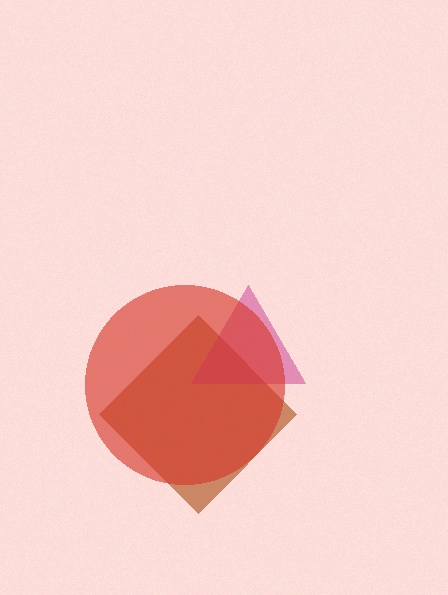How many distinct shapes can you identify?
There are 3 distinct shapes: a brown diamond, a magenta triangle, a red circle.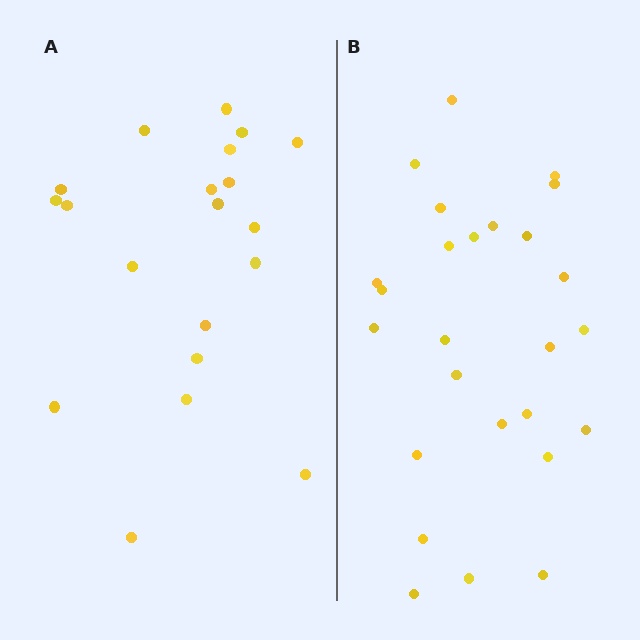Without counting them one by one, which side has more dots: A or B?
Region B (the right region) has more dots.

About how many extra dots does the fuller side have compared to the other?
Region B has about 6 more dots than region A.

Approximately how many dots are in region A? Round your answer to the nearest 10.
About 20 dots.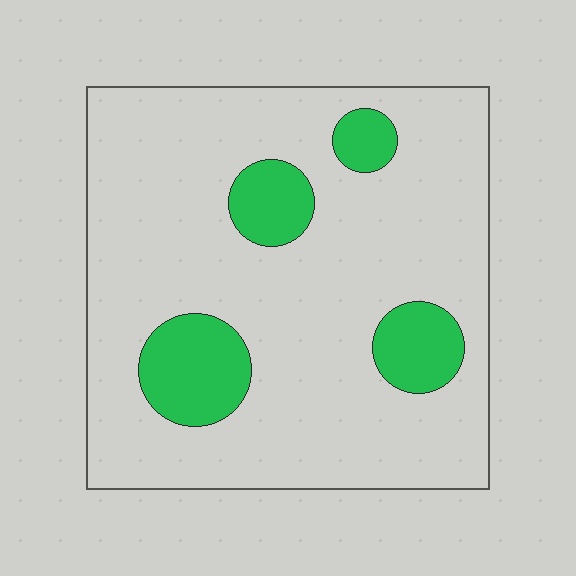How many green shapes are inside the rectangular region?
4.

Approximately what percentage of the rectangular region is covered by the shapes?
Approximately 15%.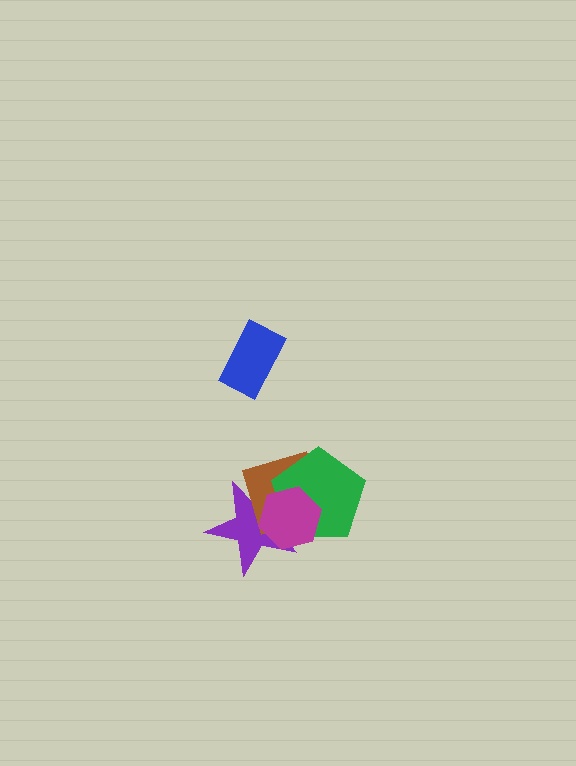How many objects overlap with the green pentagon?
3 objects overlap with the green pentagon.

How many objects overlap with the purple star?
3 objects overlap with the purple star.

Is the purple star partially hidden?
Yes, it is partially covered by another shape.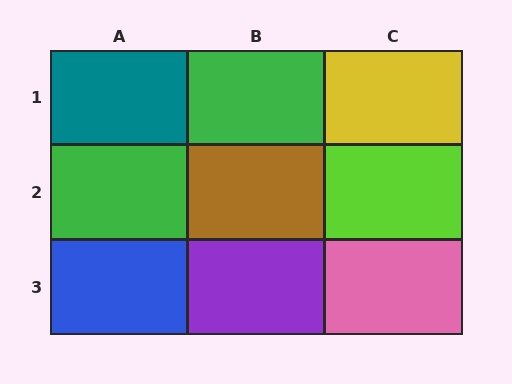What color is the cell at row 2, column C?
Lime.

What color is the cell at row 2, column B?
Brown.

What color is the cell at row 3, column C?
Pink.